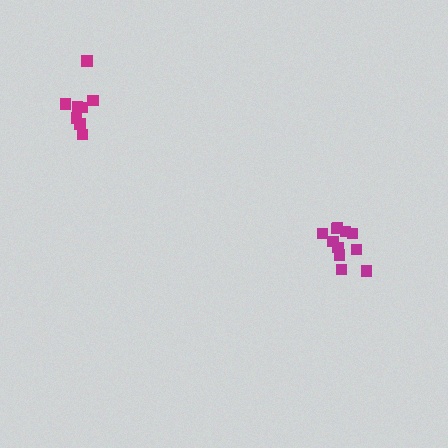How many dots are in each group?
Group 1: 8 dots, Group 2: 11 dots (19 total).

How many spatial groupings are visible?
There are 2 spatial groupings.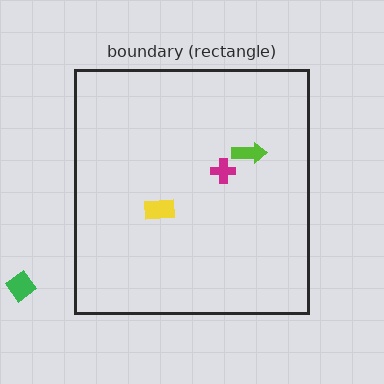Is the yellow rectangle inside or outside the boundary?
Inside.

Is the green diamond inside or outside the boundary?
Outside.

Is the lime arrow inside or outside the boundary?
Inside.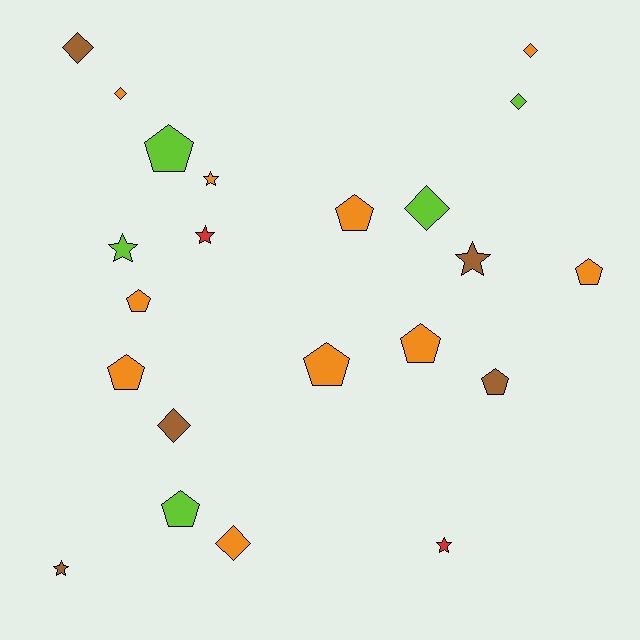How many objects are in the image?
There are 22 objects.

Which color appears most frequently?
Orange, with 10 objects.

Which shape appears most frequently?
Pentagon, with 9 objects.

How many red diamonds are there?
There are no red diamonds.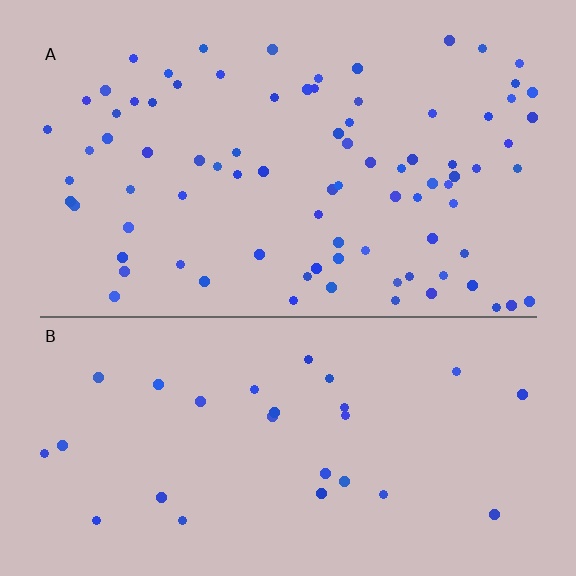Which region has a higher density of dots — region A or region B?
A (the top).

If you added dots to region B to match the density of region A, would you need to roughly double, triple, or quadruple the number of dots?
Approximately triple.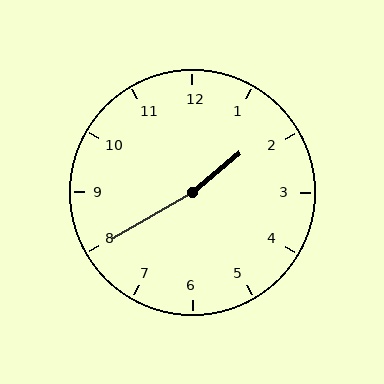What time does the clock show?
1:40.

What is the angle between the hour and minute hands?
Approximately 170 degrees.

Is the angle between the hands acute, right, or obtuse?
It is obtuse.